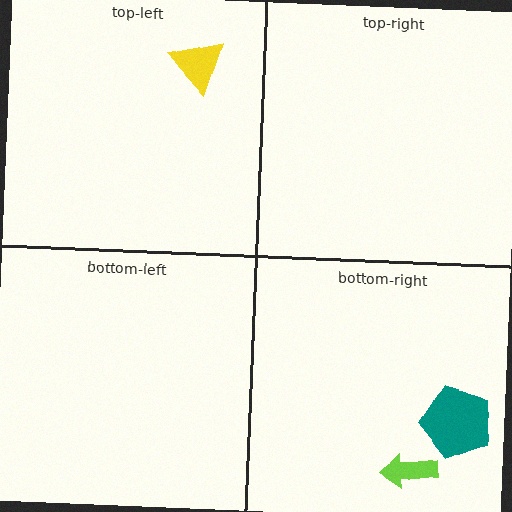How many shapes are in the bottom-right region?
2.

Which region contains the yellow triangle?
The top-left region.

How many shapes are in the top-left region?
1.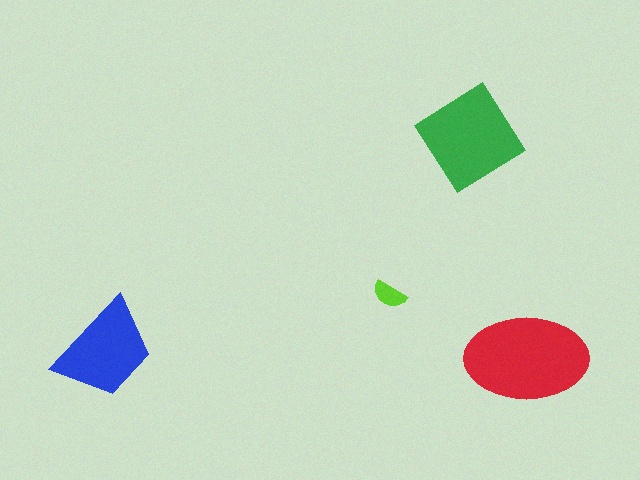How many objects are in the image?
There are 4 objects in the image.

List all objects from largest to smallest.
The red ellipse, the green diamond, the blue trapezoid, the lime semicircle.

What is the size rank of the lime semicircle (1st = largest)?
4th.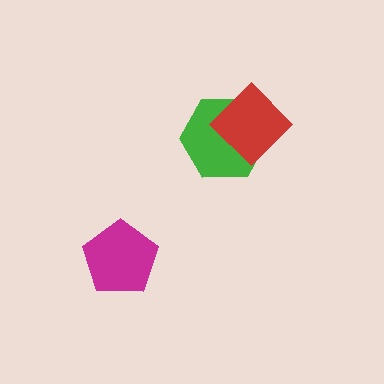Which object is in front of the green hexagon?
The red diamond is in front of the green hexagon.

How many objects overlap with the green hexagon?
1 object overlaps with the green hexagon.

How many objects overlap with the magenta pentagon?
0 objects overlap with the magenta pentagon.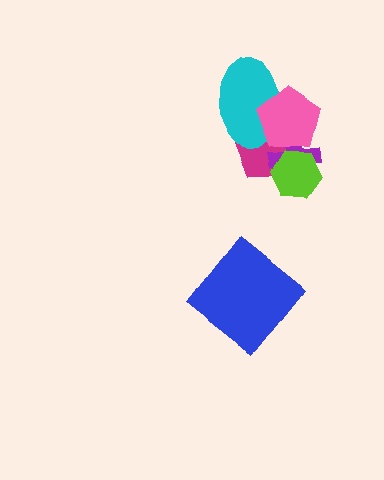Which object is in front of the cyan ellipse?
The pink pentagon is in front of the cyan ellipse.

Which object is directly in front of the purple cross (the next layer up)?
The pink pentagon is directly in front of the purple cross.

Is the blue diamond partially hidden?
No, no other shape covers it.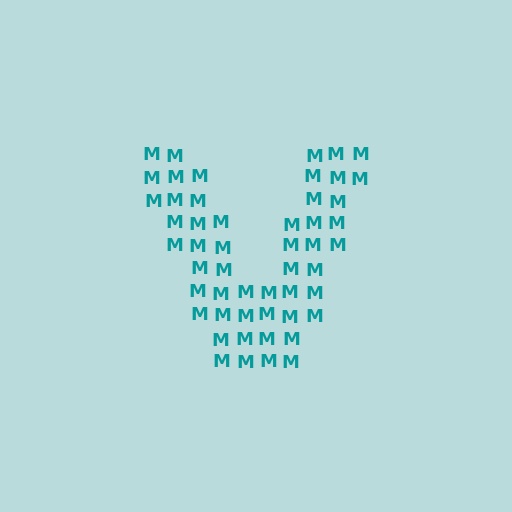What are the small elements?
The small elements are letter M's.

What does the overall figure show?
The overall figure shows the letter V.